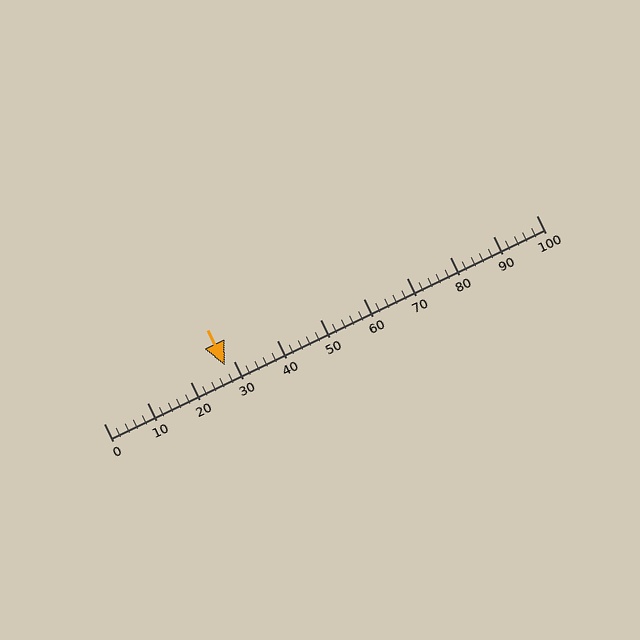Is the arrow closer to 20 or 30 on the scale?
The arrow is closer to 30.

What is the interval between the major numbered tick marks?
The major tick marks are spaced 10 units apart.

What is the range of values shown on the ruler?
The ruler shows values from 0 to 100.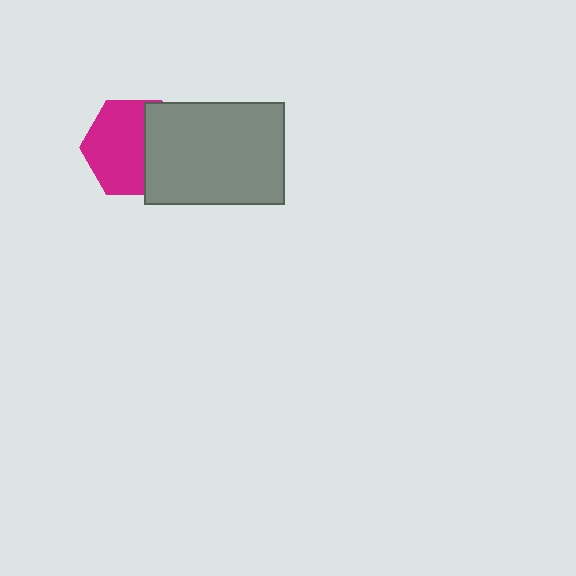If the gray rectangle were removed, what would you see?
You would see the complete magenta hexagon.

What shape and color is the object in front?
The object in front is a gray rectangle.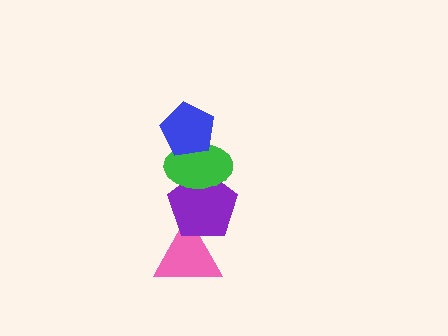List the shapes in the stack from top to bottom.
From top to bottom: the blue pentagon, the green ellipse, the purple pentagon, the pink triangle.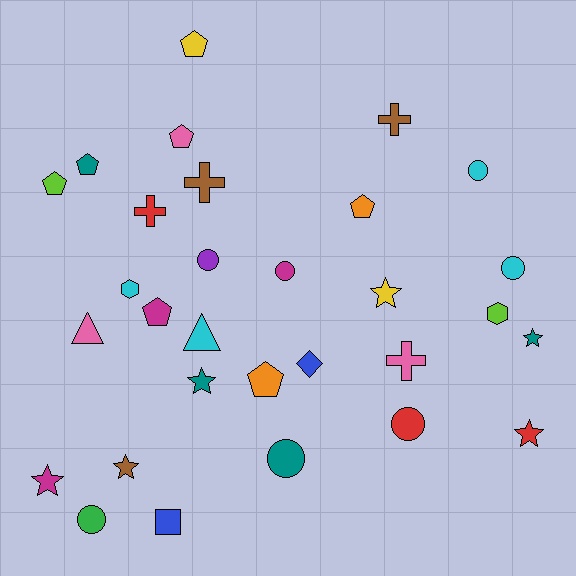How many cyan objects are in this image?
There are 4 cyan objects.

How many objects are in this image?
There are 30 objects.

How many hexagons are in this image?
There are 2 hexagons.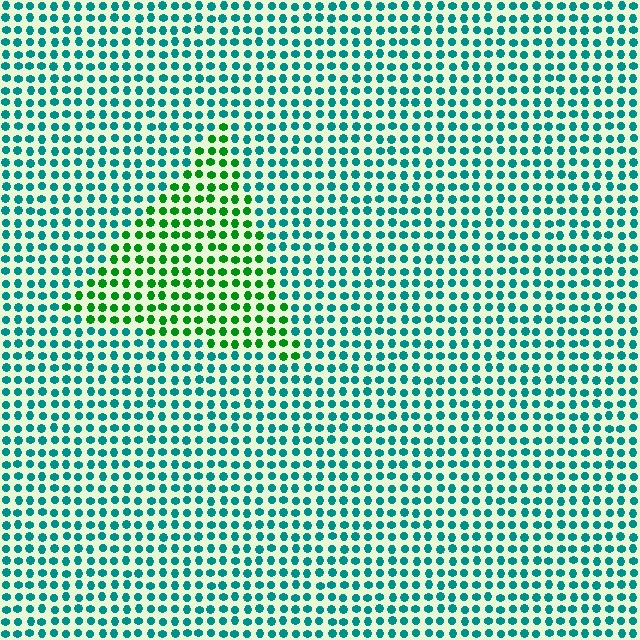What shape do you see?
I see a triangle.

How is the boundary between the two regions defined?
The boundary is defined purely by a slight shift in hue (about 49 degrees). Spacing, size, and orientation are identical on both sides.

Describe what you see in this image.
The image is filled with small teal elements in a uniform arrangement. A triangle-shaped region is visible where the elements are tinted to a slightly different hue, forming a subtle color boundary.